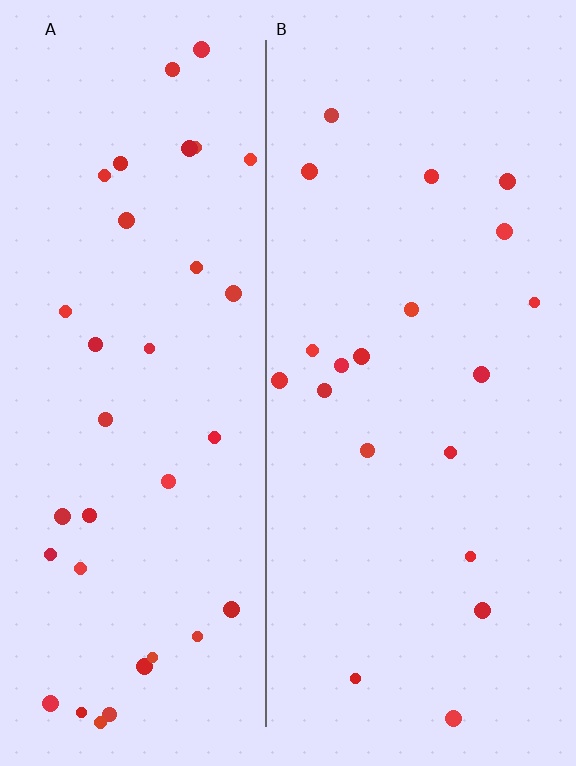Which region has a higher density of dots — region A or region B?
A (the left).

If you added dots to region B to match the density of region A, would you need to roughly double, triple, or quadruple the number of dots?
Approximately double.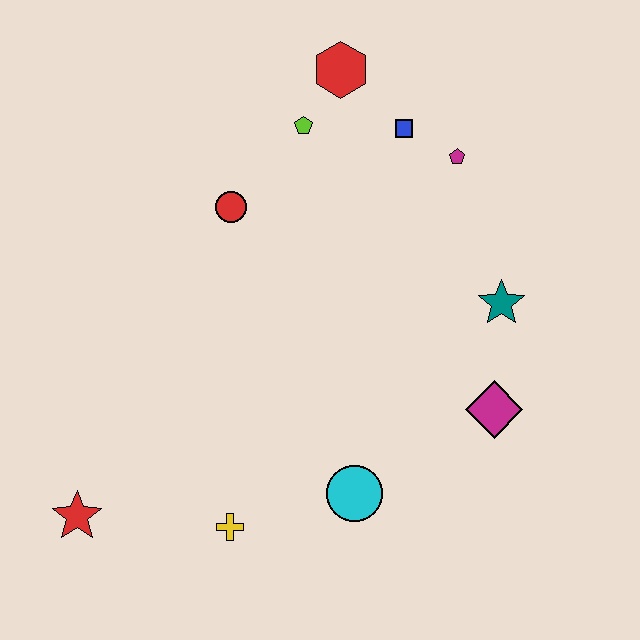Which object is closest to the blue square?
The magenta pentagon is closest to the blue square.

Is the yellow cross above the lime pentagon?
No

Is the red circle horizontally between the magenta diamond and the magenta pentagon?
No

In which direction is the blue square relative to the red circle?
The blue square is to the right of the red circle.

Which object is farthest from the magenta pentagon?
The red star is farthest from the magenta pentagon.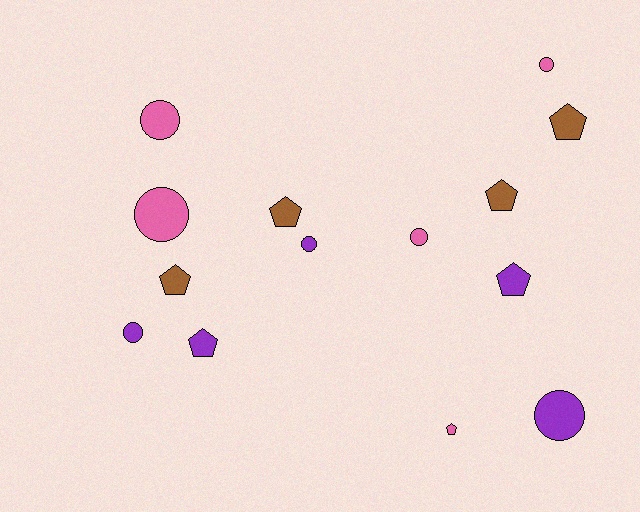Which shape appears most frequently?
Circle, with 7 objects.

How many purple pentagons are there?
There are 2 purple pentagons.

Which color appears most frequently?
Pink, with 5 objects.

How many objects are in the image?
There are 14 objects.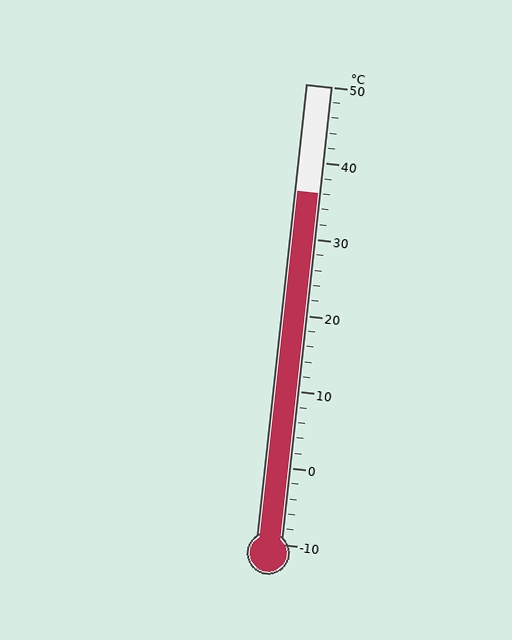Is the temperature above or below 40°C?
The temperature is below 40°C.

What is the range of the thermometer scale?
The thermometer scale ranges from -10°C to 50°C.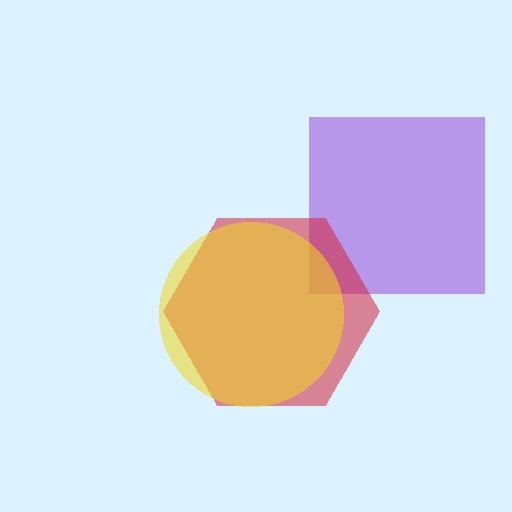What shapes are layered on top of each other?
The layered shapes are: a purple square, a red hexagon, a yellow circle.